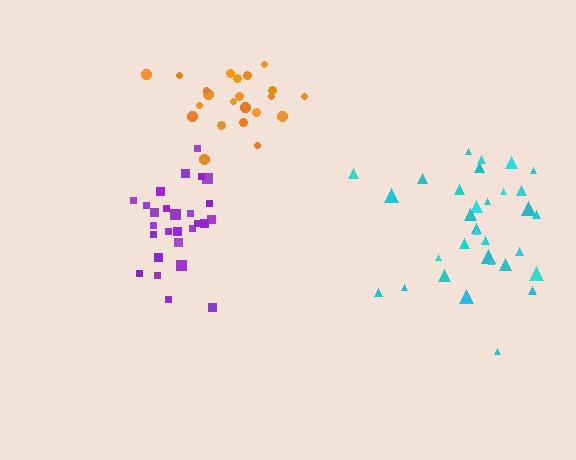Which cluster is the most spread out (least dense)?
Cyan.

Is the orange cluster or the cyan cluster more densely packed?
Orange.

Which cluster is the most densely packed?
Purple.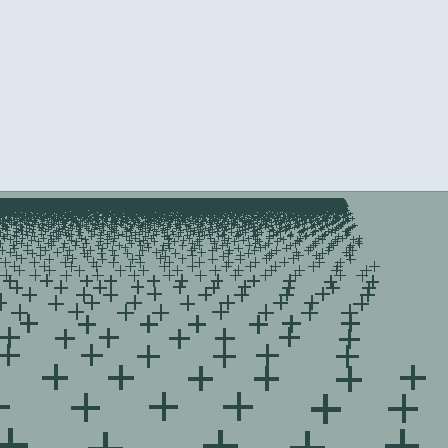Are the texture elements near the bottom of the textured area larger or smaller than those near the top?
Larger. Near the bottom, elements are closer to the viewer and appear at a bigger on-screen size.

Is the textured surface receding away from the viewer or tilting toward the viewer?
The surface is receding away from the viewer. Texture elements get smaller and denser toward the top.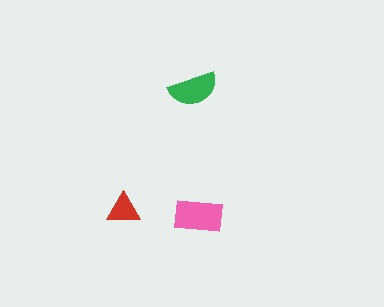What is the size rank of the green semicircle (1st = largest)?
2nd.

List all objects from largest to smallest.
The pink rectangle, the green semicircle, the red triangle.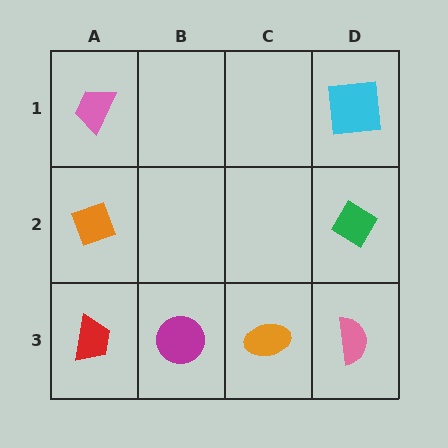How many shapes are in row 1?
2 shapes.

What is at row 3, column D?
A pink semicircle.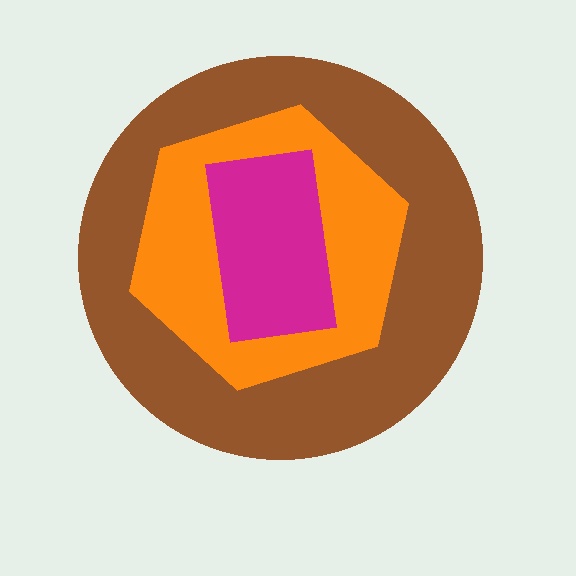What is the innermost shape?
The magenta rectangle.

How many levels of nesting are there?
3.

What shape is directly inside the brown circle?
The orange hexagon.